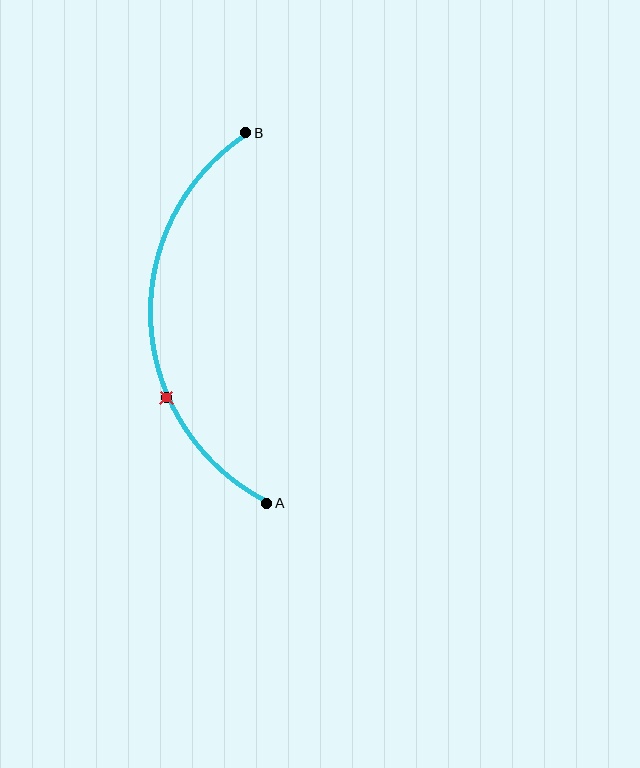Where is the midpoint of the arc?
The arc midpoint is the point on the curve farthest from the straight line joining A and B. It sits to the left of that line.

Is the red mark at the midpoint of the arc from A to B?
No. The red mark lies on the arc but is closer to endpoint A. The arc midpoint would be at the point on the curve equidistant along the arc from both A and B.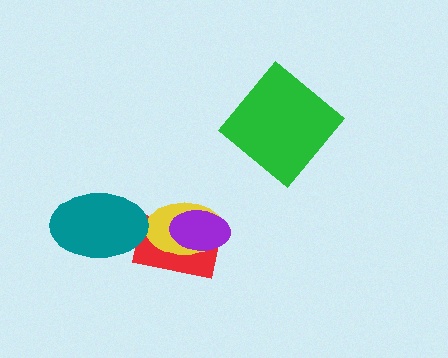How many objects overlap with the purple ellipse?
2 objects overlap with the purple ellipse.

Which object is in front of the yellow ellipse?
The purple ellipse is in front of the yellow ellipse.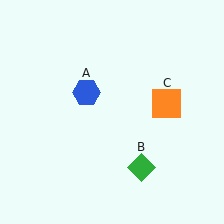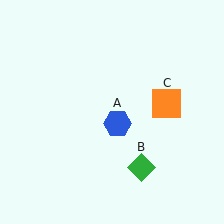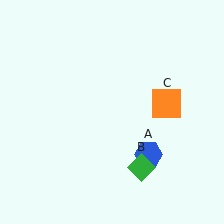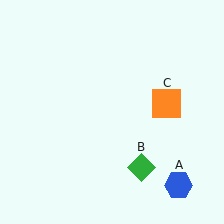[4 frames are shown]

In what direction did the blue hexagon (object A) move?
The blue hexagon (object A) moved down and to the right.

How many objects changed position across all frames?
1 object changed position: blue hexagon (object A).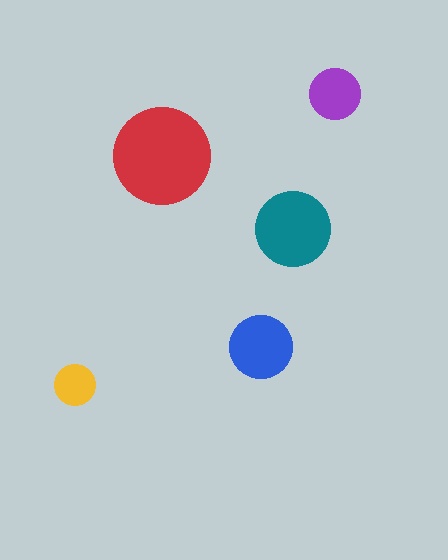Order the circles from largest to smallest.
the red one, the teal one, the blue one, the purple one, the yellow one.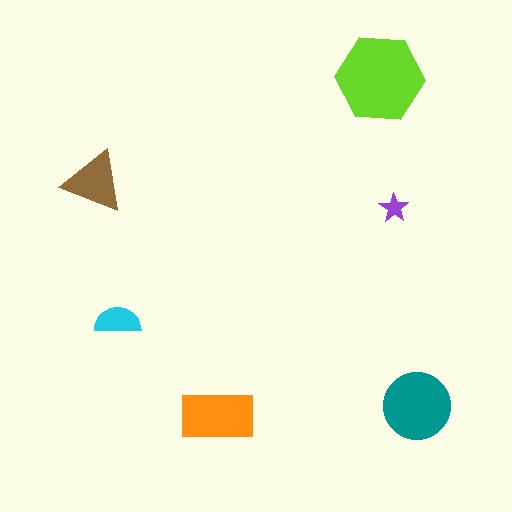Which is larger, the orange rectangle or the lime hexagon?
The lime hexagon.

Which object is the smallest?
The purple star.